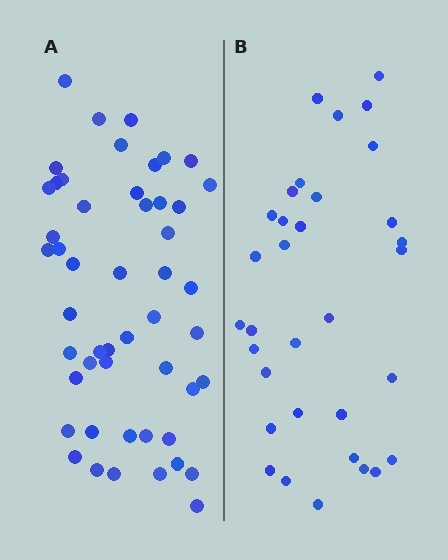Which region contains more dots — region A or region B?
Region A (the left region) has more dots.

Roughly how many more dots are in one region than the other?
Region A has approximately 15 more dots than region B.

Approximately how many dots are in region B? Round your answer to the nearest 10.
About 30 dots. (The exact count is 33, which rounds to 30.)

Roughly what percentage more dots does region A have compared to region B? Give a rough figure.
About 50% more.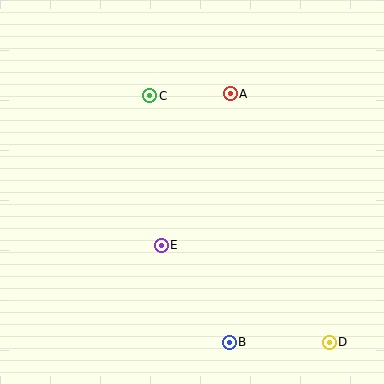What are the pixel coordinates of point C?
Point C is at (150, 96).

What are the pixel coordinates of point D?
Point D is at (329, 343).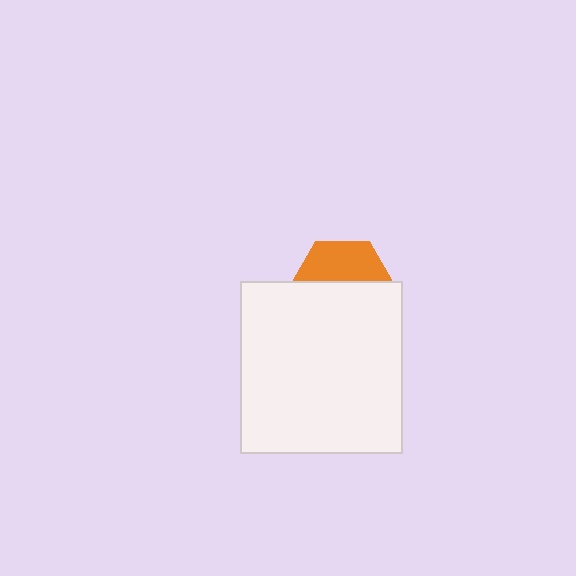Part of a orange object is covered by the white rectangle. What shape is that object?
It is a hexagon.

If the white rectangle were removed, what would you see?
You would see the complete orange hexagon.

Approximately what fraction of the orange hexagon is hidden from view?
Roughly 59% of the orange hexagon is hidden behind the white rectangle.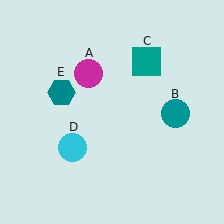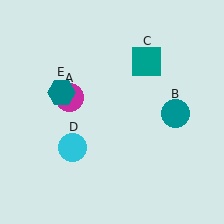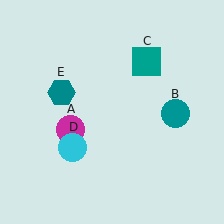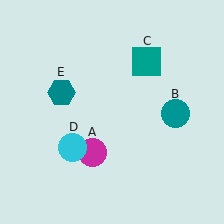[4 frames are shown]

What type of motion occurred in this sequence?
The magenta circle (object A) rotated counterclockwise around the center of the scene.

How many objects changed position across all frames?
1 object changed position: magenta circle (object A).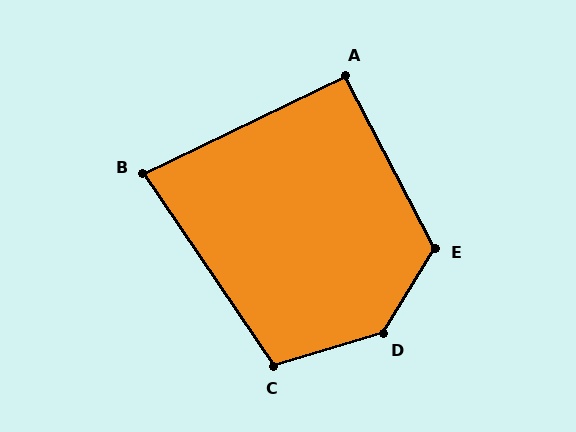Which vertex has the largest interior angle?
D, at approximately 138 degrees.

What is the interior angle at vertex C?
Approximately 107 degrees (obtuse).